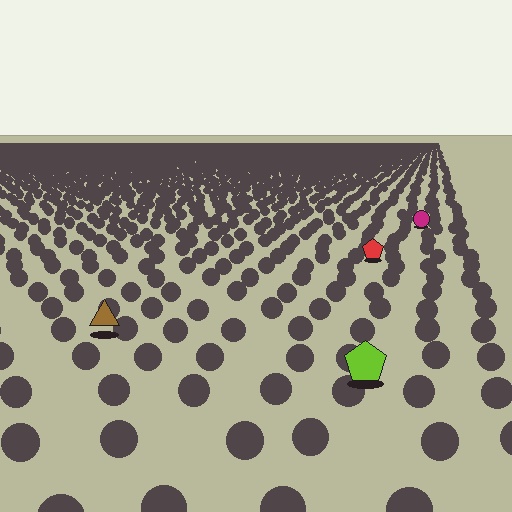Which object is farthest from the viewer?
The magenta circle is farthest from the viewer. It appears smaller and the ground texture around it is denser.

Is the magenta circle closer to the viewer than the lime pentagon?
No. The lime pentagon is closer — you can tell from the texture gradient: the ground texture is coarser near it.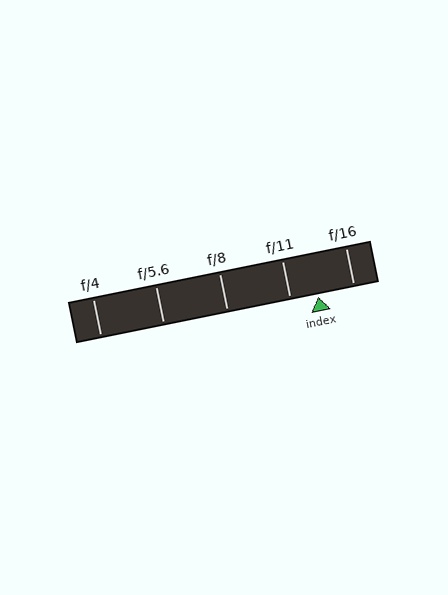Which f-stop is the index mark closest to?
The index mark is closest to f/11.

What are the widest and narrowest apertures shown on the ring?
The widest aperture shown is f/4 and the narrowest is f/16.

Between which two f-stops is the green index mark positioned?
The index mark is between f/11 and f/16.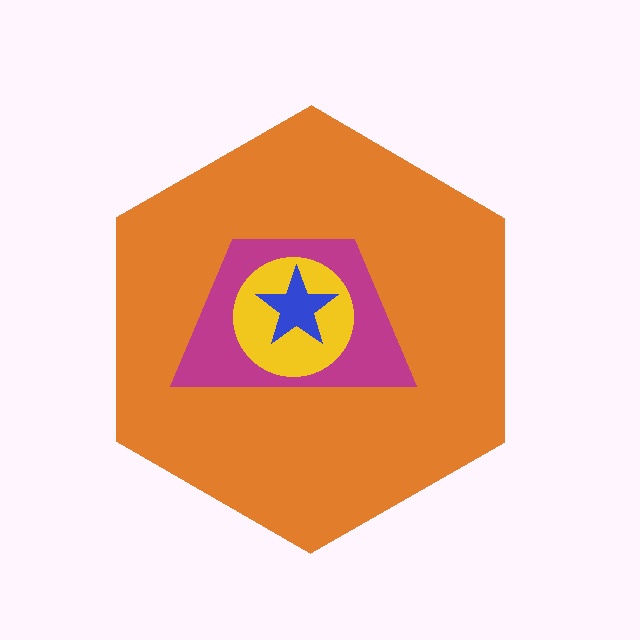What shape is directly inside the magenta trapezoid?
The yellow circle.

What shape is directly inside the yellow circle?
The blue star.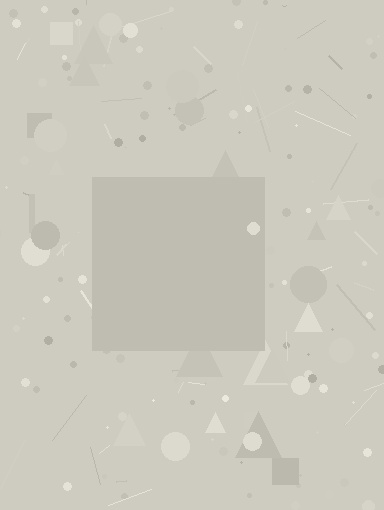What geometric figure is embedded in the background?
A square is embedded in the background.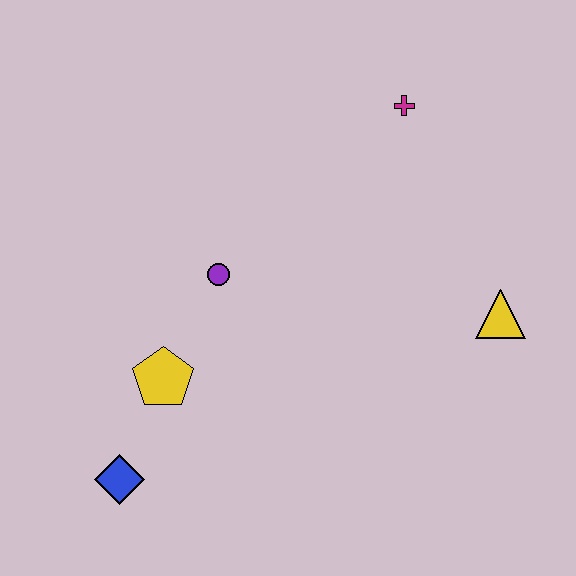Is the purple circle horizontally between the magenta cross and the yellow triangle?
No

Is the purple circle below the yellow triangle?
No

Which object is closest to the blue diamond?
The yellow pentagon is closest to the blue diamond.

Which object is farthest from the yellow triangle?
The blue diamond is farthest from the yellow triangle.